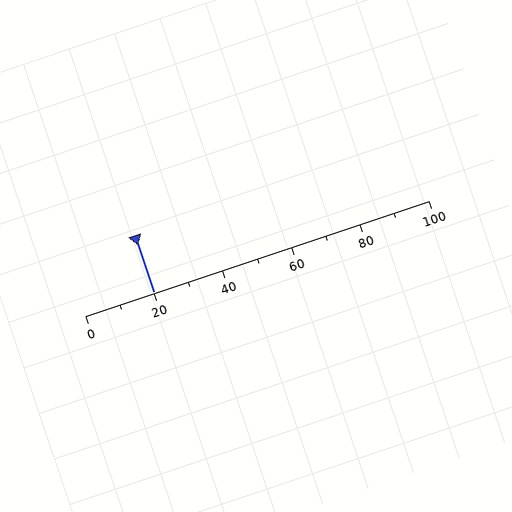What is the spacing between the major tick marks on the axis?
The major ticks are spaced 20 apart.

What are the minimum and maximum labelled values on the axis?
The axis runs from 0 to 100.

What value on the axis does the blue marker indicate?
The marker indicates approximately 20.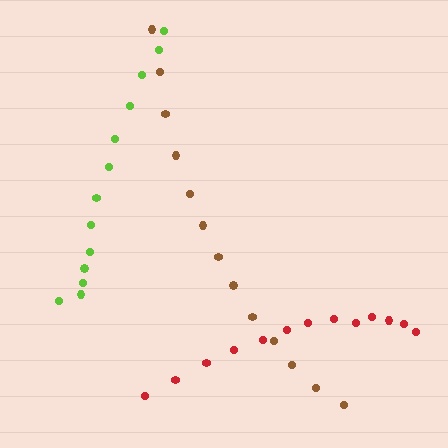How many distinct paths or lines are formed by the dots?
There are 3 distinct paths.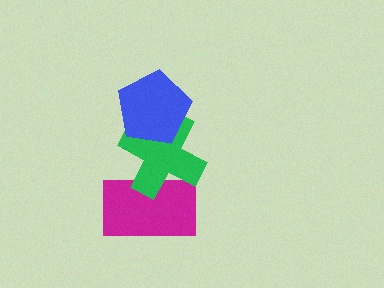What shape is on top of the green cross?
The blue pentagon is on top of the green cross.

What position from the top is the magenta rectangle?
The magenta rectangle is 3rd from the top.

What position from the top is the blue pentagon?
The blue pentagon is 1st from the top.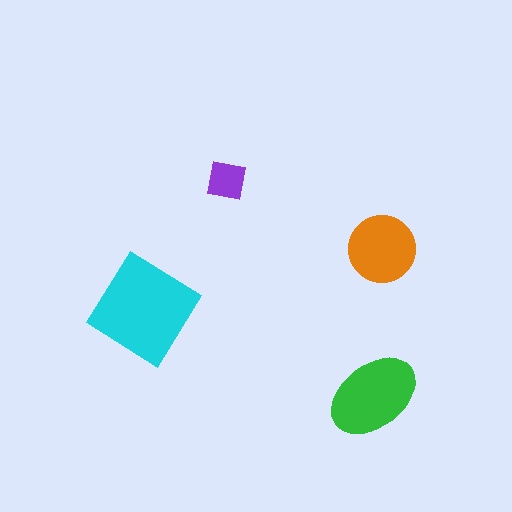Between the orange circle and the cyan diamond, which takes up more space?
The cyan diamond.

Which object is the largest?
The cyan diamond.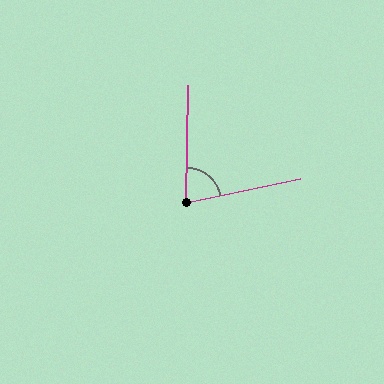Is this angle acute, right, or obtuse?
It is acute.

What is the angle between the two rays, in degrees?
Approximately 77 degrees.